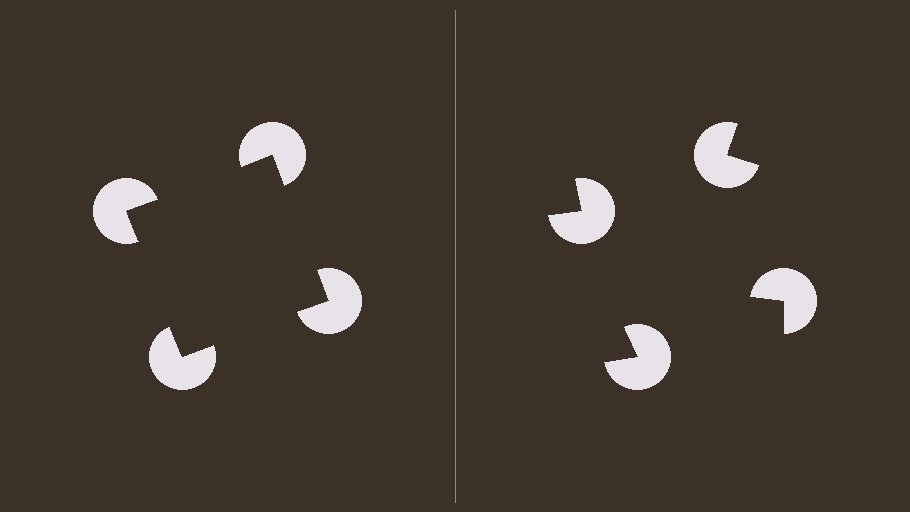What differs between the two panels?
The pac-man discs are positioned identically on both sides; only the wedge orientations differ. On the left they align to a square; on the right they are misaligned.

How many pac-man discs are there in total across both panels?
8 — 4 on each side.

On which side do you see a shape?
An illusory square appears on the left side. On the right side the wedge cuts are rotated, so no coherent shape forms.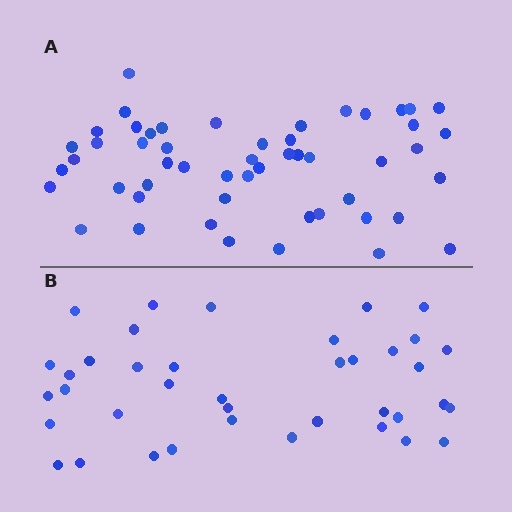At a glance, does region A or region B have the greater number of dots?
Region A (the top region) has more dots.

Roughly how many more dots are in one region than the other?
Region A has approximately 15 more dots than region B.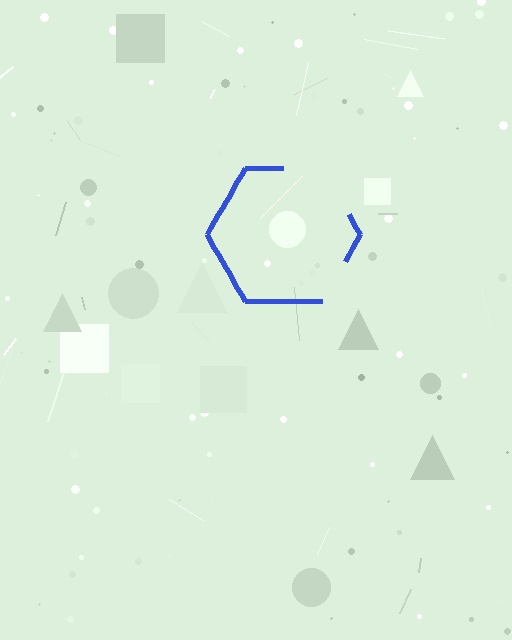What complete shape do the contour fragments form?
The contour fragments form a hexagon.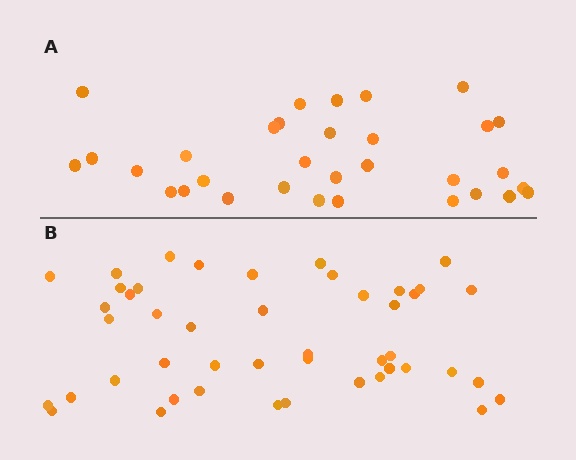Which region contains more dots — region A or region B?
Region B (the bottom region) has more dots.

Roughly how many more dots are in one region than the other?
Region B has approximately 15 more dots than region A.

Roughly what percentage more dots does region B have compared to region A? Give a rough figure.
About 45% more.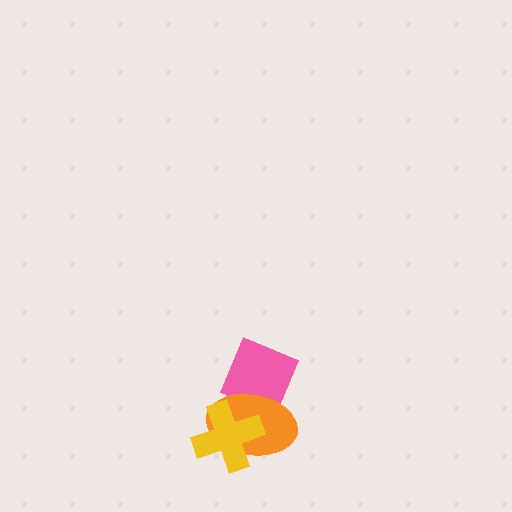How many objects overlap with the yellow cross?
2 objects overlap with the yellow cross.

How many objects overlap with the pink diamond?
2 objects overlap with the pink diamond.